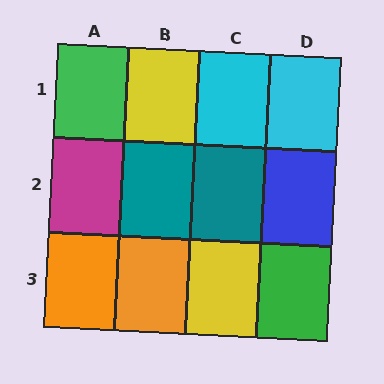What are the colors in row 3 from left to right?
Orange, orange, yellow, green.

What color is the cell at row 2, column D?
Blue.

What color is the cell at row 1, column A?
Green.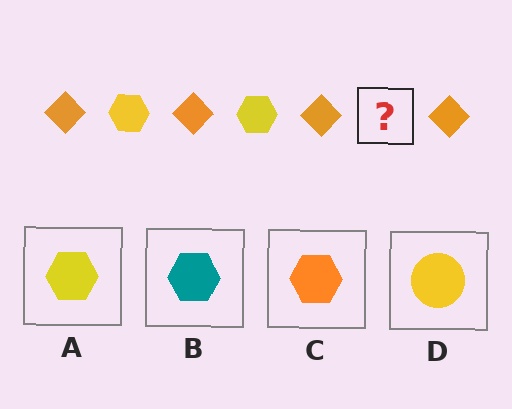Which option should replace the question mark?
Option A.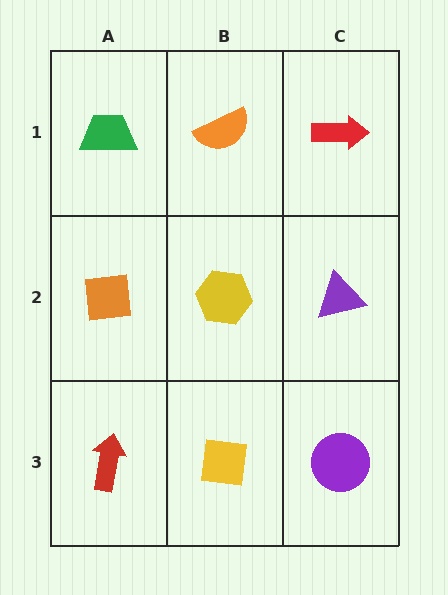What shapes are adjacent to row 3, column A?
An orange square (row 2, column A), a yellow square (row 3, column B).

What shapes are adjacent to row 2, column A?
A green trapezoid (row 1, column A), a red arrow (row 3, column A), a yellow hexagon (row 2, column B).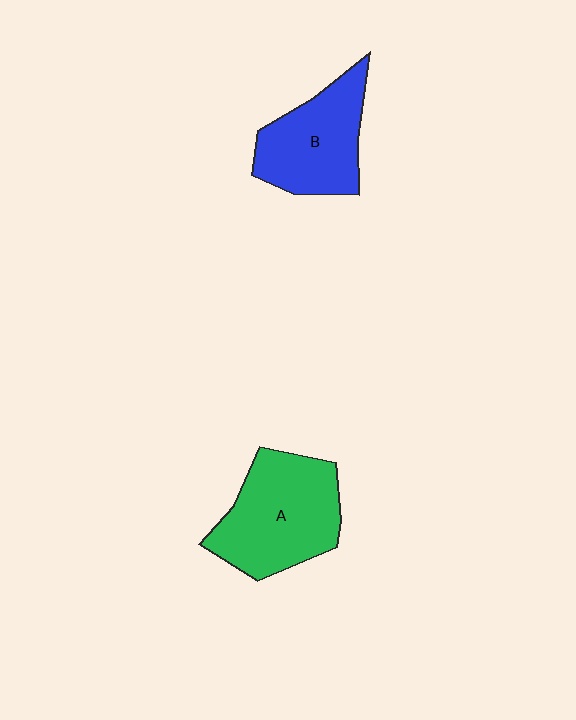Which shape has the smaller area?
Shape B (blue).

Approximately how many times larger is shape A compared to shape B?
Approximately 1.2 times.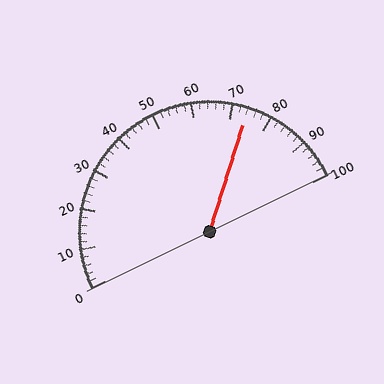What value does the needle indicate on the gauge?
The needle indicates approximately 74.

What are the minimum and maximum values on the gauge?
The gauge ranges from 0 to 100.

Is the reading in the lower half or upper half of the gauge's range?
The reading is in the upper half of the range (0 to 100).